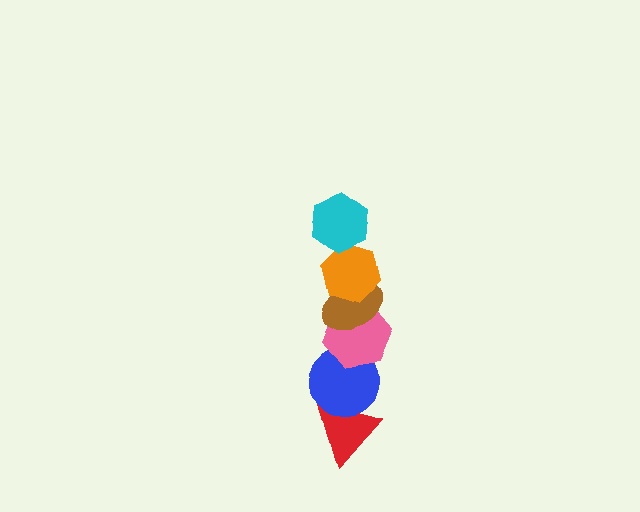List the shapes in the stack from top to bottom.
From top to bottom: the cyan hexagon, the orange hexagon, the brown ellipse, the pink hexagon, the blue circle, the red triangle.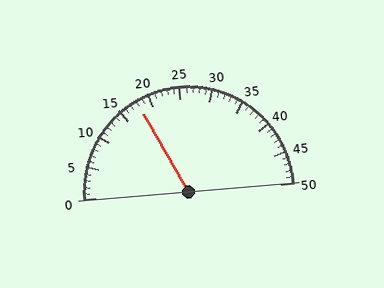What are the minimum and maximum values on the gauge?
The gauge ranges from 0 to 50.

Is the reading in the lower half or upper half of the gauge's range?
The reading is in the lower half of the range (0 to 50).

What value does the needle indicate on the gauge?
The needle indicates approximately 18.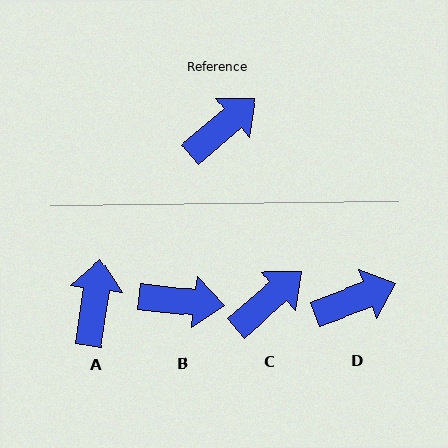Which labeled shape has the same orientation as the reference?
C.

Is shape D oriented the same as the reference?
No, it is off by about 20 degrees.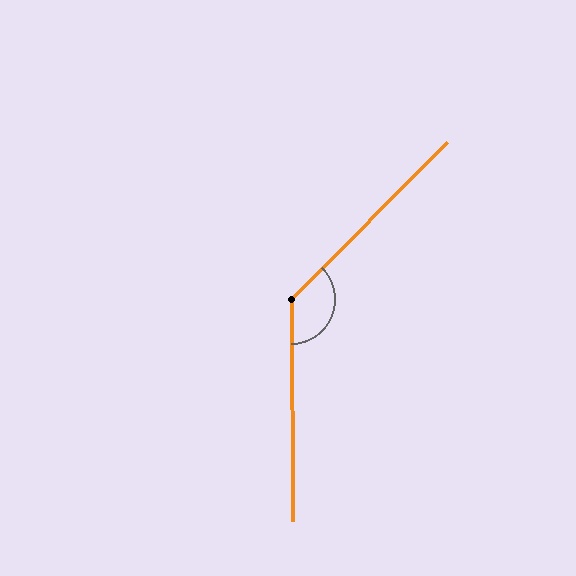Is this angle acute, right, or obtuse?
It is obtuse.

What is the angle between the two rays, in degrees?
Approximately 135 degrees.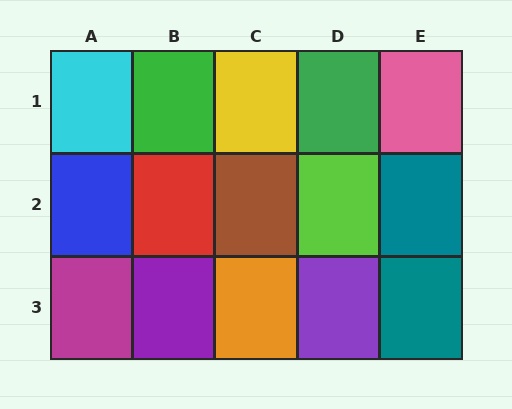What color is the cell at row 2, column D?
Lime.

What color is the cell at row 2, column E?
Teal.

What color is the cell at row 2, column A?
Blue.